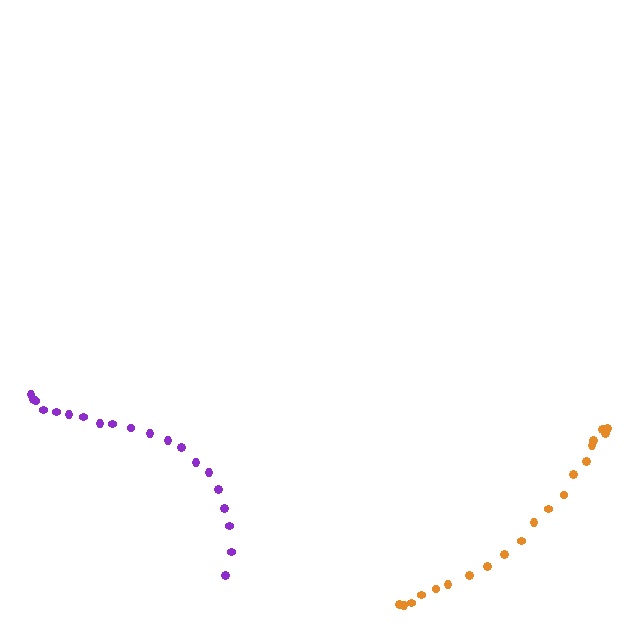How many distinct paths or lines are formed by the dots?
There are 2 distinct paths.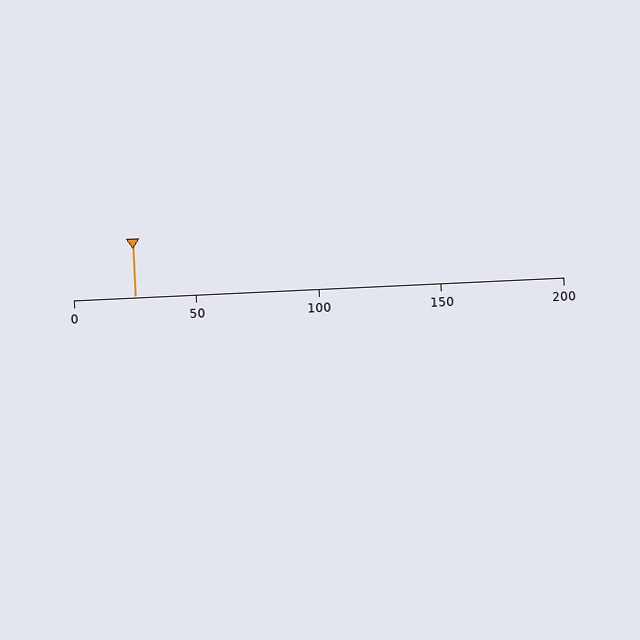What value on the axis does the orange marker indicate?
The marker indicates approximately 25.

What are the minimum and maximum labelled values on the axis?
The axis runs from 0 to 200.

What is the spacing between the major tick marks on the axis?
The major ticks are spaced 50 apart.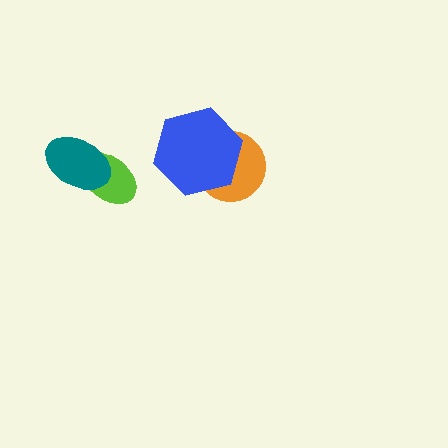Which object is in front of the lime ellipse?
The teal ellipse is in front of the lime ellipse.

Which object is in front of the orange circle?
The blue hexagon is in front of the orange circle.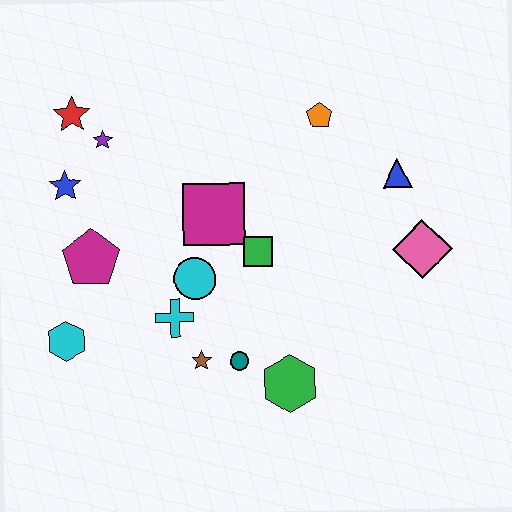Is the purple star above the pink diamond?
Yes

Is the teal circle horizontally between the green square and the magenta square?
Yes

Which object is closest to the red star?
The purple star is closest to the red star.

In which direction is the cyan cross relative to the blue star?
The cyan cross is below the blue star.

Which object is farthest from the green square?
The red star is farthest from the green square.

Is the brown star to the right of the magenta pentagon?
Yes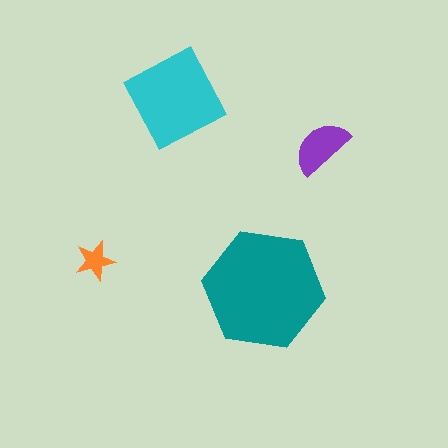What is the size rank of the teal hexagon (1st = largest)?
1st.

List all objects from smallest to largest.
The orange star, the purple semicircle, the cyan diamond, the teal hexagon.